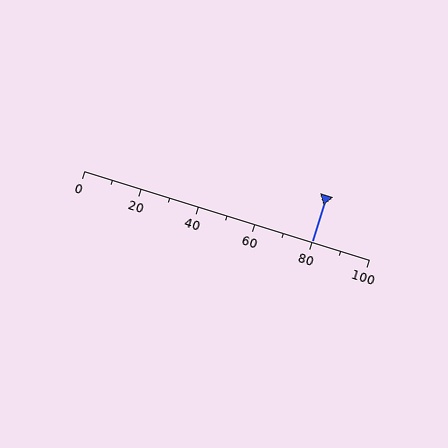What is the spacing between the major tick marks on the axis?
The major ticks are spaced 20 apart.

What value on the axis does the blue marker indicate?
The marker indicates approximately 80.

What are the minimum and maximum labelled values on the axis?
The axis runs from 0 to 100.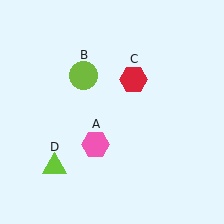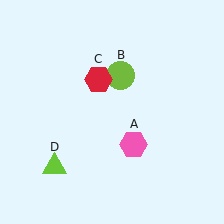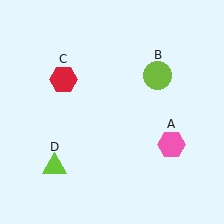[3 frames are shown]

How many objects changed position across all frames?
3 objects changed position: pink hexagon (object A), lime circle (object B), red hexagon (object C).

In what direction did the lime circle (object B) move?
The lime circle (object B) moved right.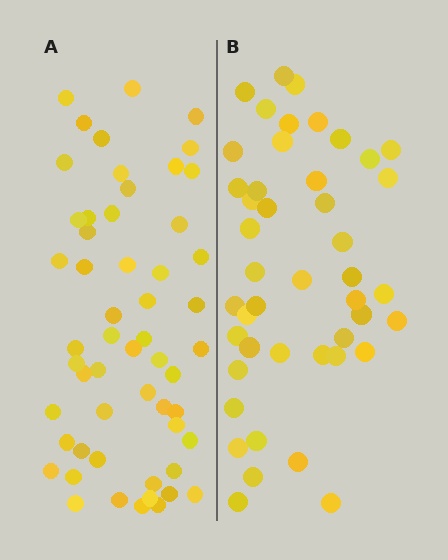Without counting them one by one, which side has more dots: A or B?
Region A (the left region) has more dots.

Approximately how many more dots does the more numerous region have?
Region A has roughly 10 or so more dots than region B.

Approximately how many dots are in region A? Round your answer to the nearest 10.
About 60 dots. (The exact count is 55, which rounds to 60.)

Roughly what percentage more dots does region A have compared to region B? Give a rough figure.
About 20% more.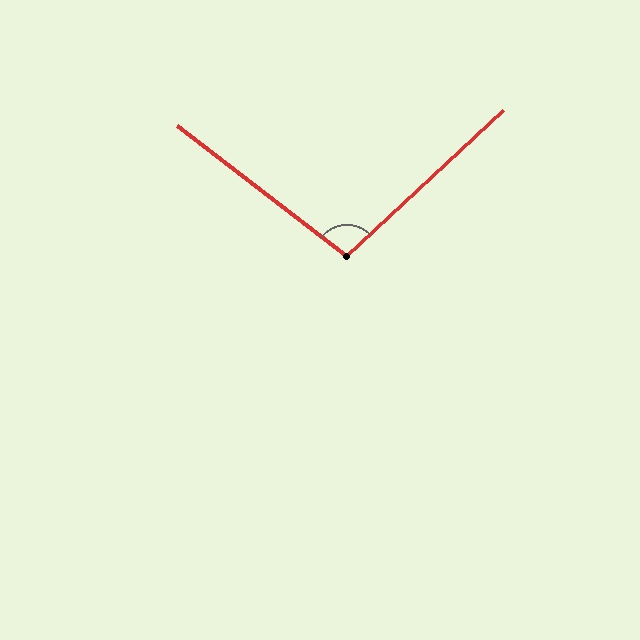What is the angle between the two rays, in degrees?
Approximately 99 degrees.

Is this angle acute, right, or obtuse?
It is obtuse.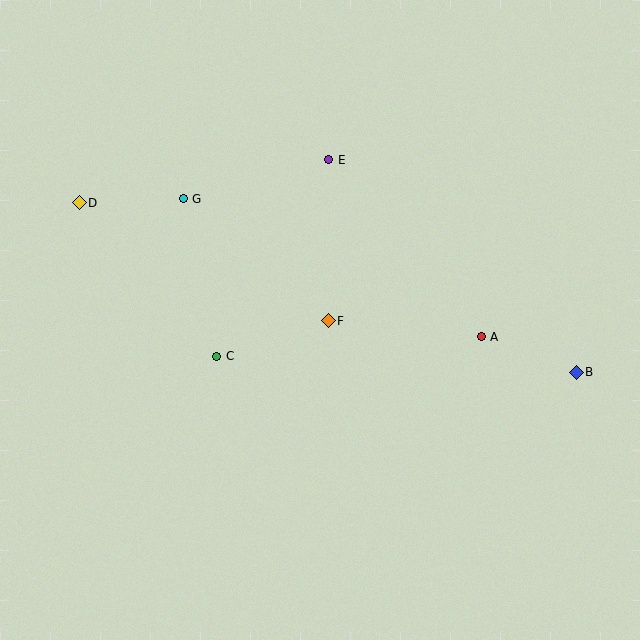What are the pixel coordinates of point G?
Point G is at (183, 199).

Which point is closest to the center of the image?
Point F at (328, 321) is closest to the center.